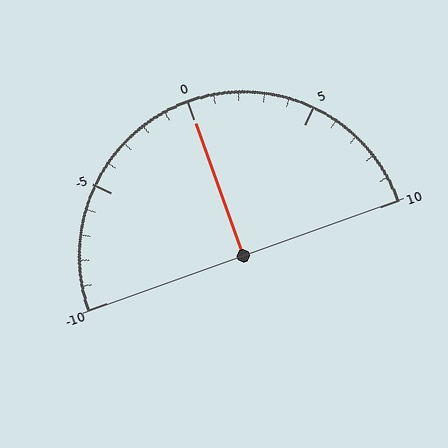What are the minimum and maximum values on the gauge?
The gauge ranges from -10 to 10.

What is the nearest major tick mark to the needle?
The nearest major tick mark is 0.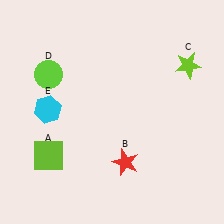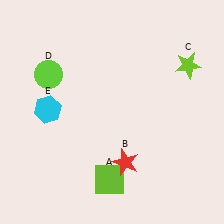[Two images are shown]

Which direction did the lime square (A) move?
The lime square (A) moved right.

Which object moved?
The lime square (A) moved right.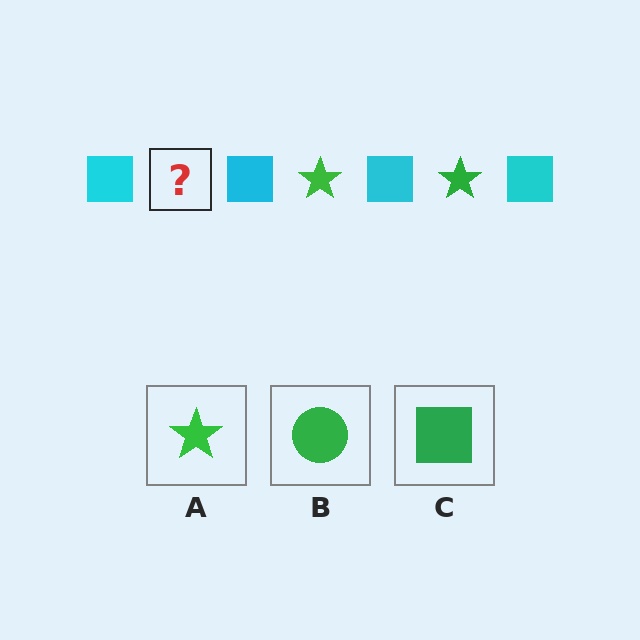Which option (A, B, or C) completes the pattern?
A.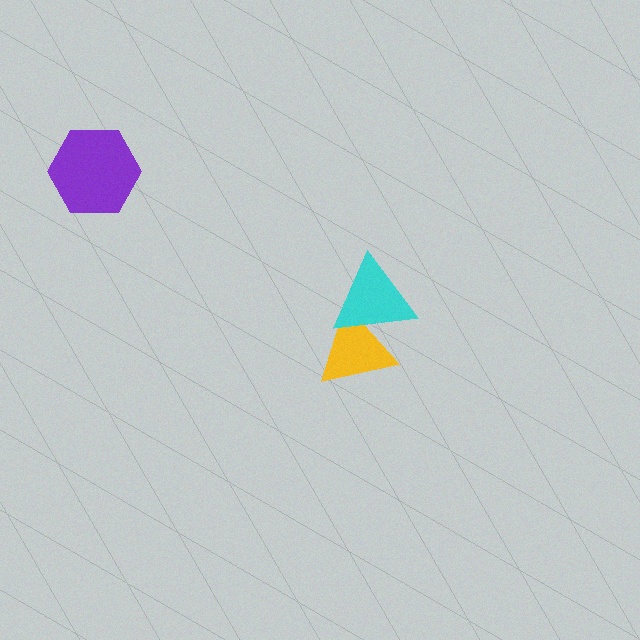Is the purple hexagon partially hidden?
No, no other shape covers it.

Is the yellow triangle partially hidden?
Yes, it is partially covered by another shape.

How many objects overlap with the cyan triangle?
1 object overlaps with the cyan triangle.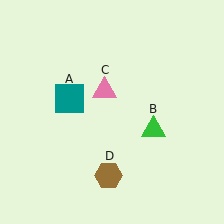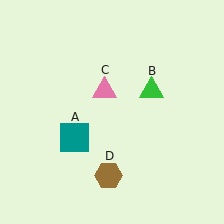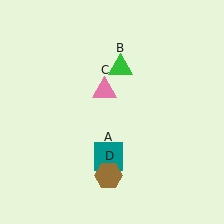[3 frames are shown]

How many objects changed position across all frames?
2 objects changed position: teal square (object A), green triangle (object B).